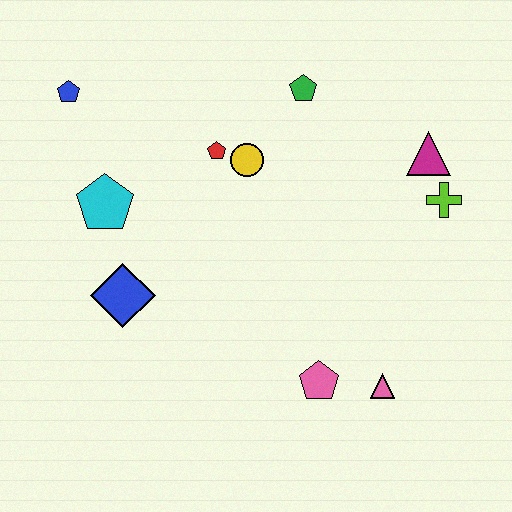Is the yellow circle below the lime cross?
No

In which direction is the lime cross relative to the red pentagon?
The lime cross is to the right of the red pentagon.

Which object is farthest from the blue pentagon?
The pink triangle is farthest from the blue pentagon.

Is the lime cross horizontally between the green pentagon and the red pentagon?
No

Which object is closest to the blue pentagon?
The cyan pentagon is closest to the blue pentagon.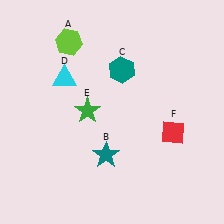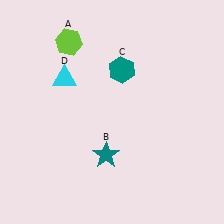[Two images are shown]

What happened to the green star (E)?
The green star (E) was removed in Image 2. It was in the top-left area of Image 1.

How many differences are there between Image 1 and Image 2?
There are 2 differences between the two images.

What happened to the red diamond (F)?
The red diamond (F) was removed in Image 2. It was in the bottom-right area of Image 1.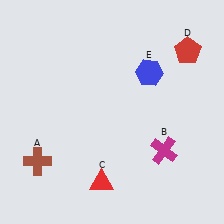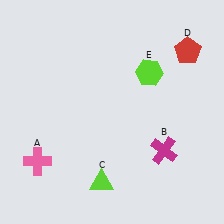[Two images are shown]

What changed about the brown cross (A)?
In Image 1, A is brown. In Image 2, it changed to pink.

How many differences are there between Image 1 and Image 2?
There are 3 differences between the two images.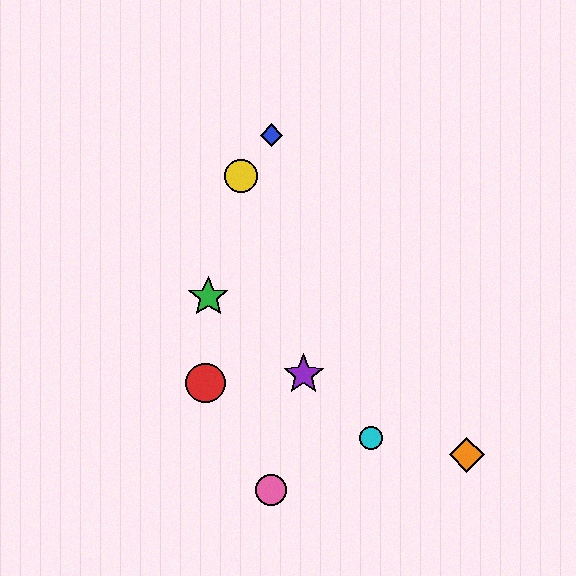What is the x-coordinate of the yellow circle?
The yellow circle is at x≈241.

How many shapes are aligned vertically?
2 shapes (the blue diamond, the pink circle) are aligned vertically.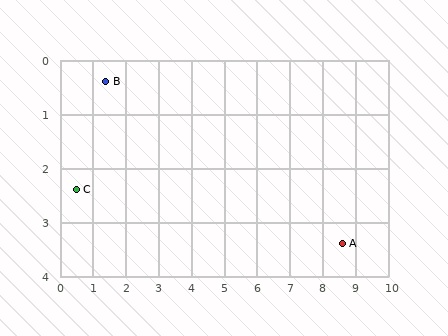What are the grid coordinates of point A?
Point A is at approximately (8.6, 3.4).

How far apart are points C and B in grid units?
Points C and B are about 2.2 grid units apart.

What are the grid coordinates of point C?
Point C is at approximately (0.5, 2.4).